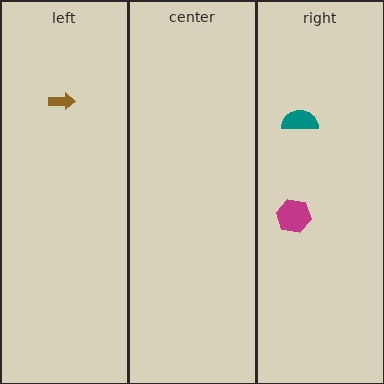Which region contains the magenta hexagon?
The right region.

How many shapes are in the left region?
1.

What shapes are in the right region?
The teal semicircle, the magenta hexagon.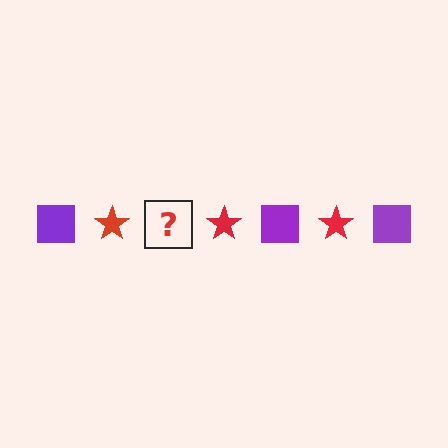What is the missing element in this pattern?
The missing element is a purple square.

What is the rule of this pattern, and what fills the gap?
The rule is that the pattern alternates between purple square and red star. The gap should be filled with a purple square.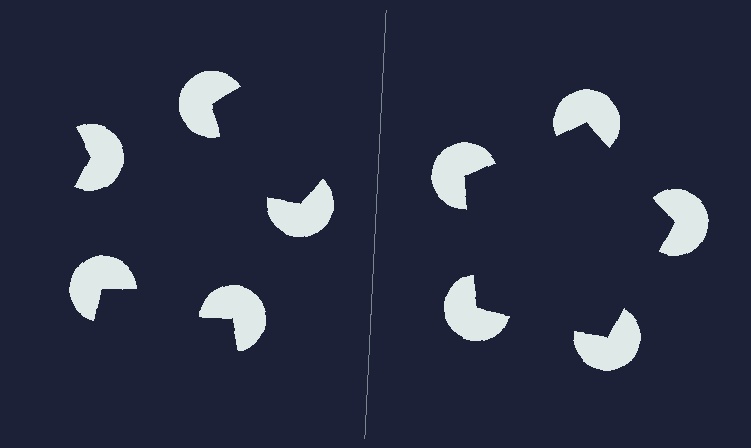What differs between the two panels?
The pac-man discs are positioned identically on both sides; only the wedge orientations differ. On the right they align to a pentagon; on the left they are misaligned.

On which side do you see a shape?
An illusory pentagon appears on the right side. On the left side the wedge cuts are rotated, so no coherent shape forms.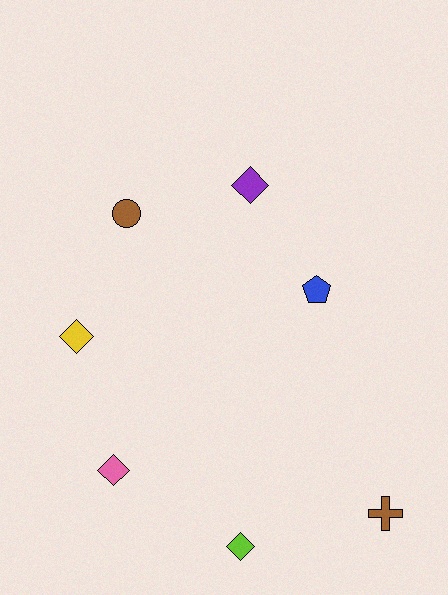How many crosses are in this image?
There is 1 cross.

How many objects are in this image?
There are 7 objects.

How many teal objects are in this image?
There are no teal objects.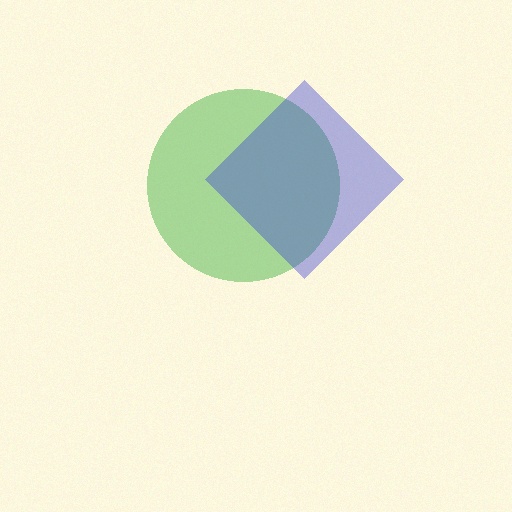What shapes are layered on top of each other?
The layered shapes are: a green circle, a blue diamond.